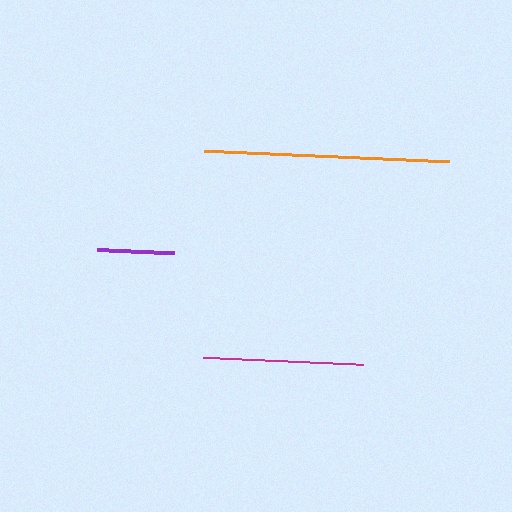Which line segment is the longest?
The orange line is the longest at approximately 246 pixels.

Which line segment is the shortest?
The purple line is the shortest at approximately 77 pixels.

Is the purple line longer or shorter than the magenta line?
The magenta line is longer than the purple line.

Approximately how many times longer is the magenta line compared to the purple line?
The magenta line is approximately 2.1 times the length of the purple line.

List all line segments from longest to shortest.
From longest to shortest: orange, magenta, purple.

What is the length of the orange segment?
The orange segment is approximately 246 pixels long.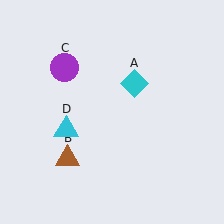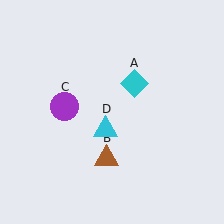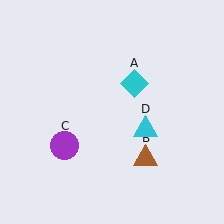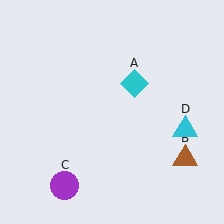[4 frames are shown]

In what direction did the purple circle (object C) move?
The purple circle (object C) moved down.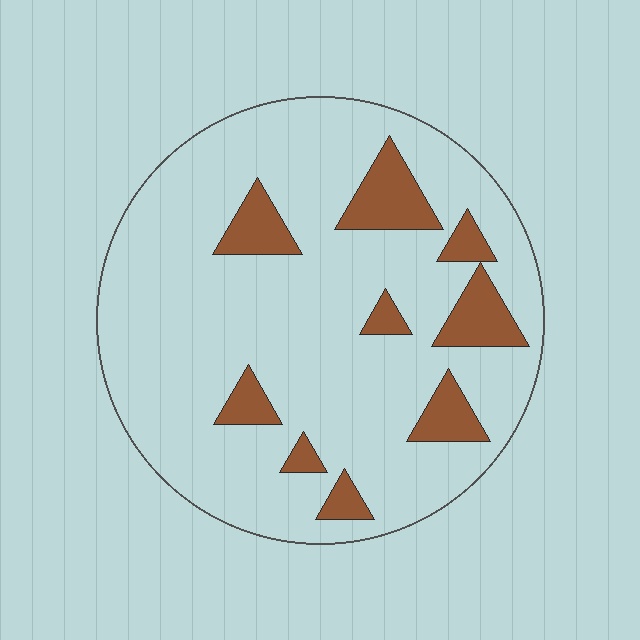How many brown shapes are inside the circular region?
9.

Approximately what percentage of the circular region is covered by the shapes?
Approximately 15%.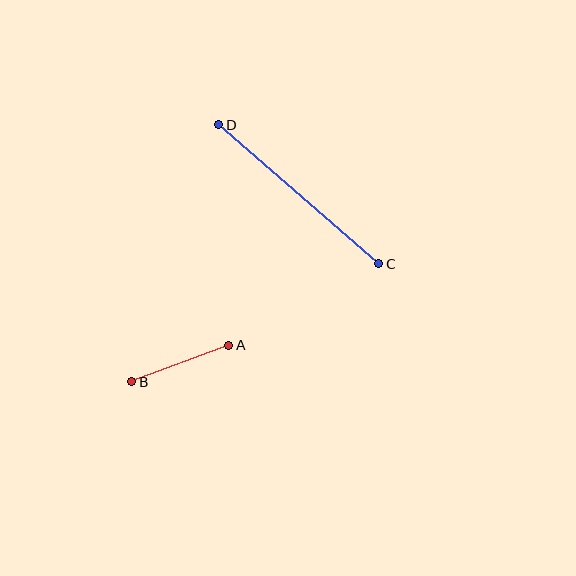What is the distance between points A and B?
The distance is approximately 103 pixels.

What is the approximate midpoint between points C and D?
The midpoint is at approximately (299, 194) pixels.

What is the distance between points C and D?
The distance is approximately 212 pixels.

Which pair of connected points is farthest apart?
Points C and D are farthest apart.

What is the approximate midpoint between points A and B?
The midpoint is at approximately (180, 364) pixels.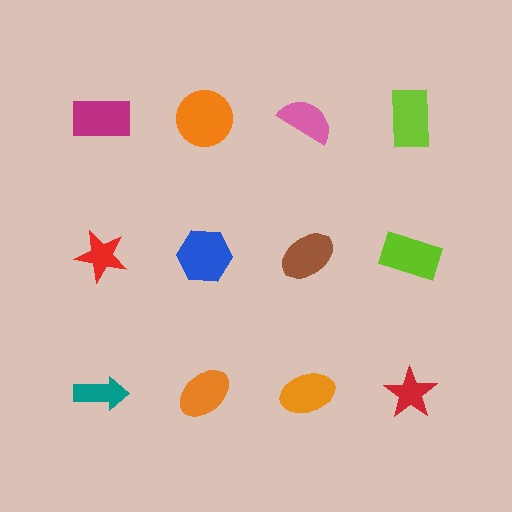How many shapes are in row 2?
4 shapes.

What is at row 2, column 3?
A brown ellipse.